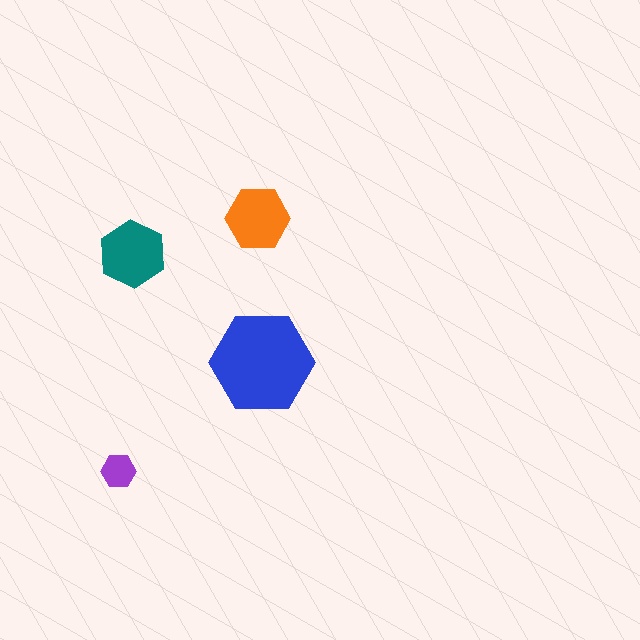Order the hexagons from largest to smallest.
the blue one, the teal one, the orange one, the purple one.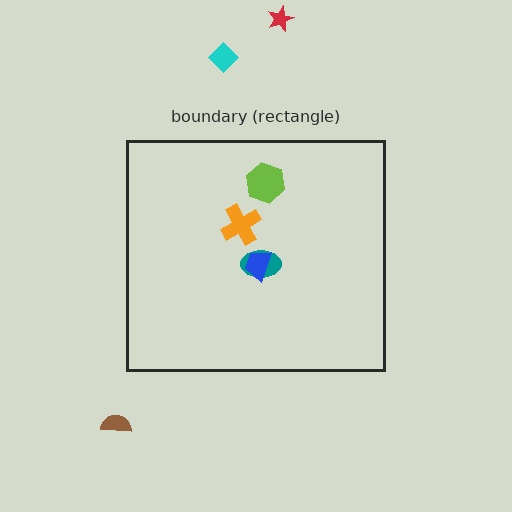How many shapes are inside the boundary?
4 inside, 3 outside.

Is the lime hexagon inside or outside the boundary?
Inside.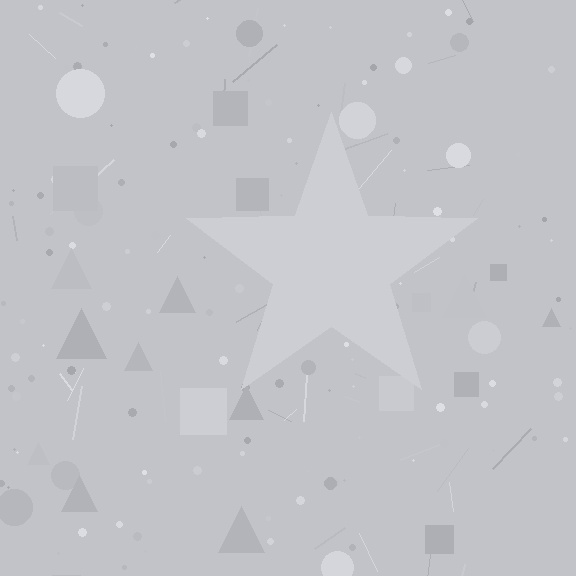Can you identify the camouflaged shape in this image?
The camouflaged shape is a star.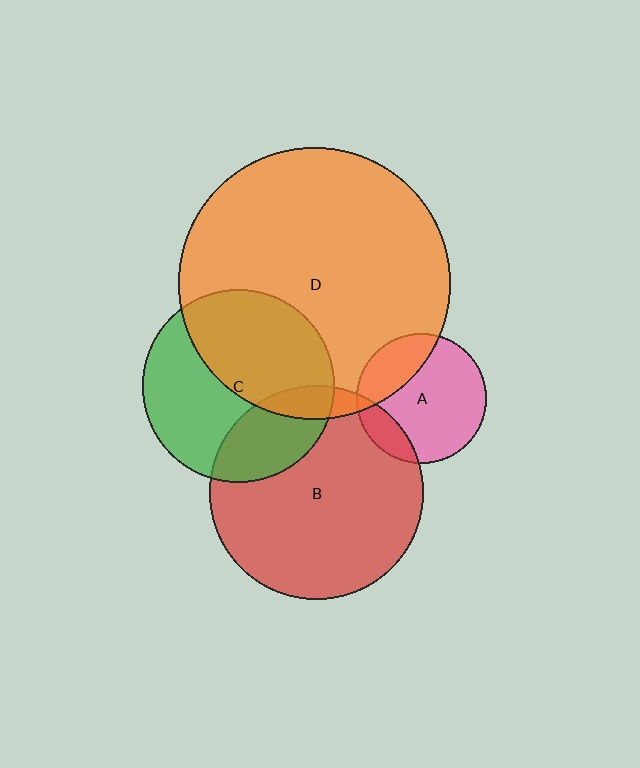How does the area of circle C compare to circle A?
Approximately 2.2 times.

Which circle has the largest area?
Circle D (orange).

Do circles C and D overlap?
Yes.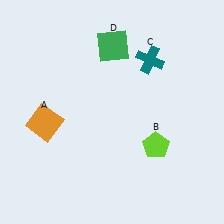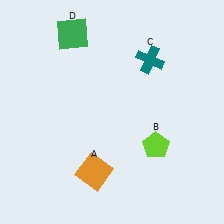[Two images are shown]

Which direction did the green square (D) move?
The green square (D) moved left.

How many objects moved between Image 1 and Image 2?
2 objects moved between the two images.